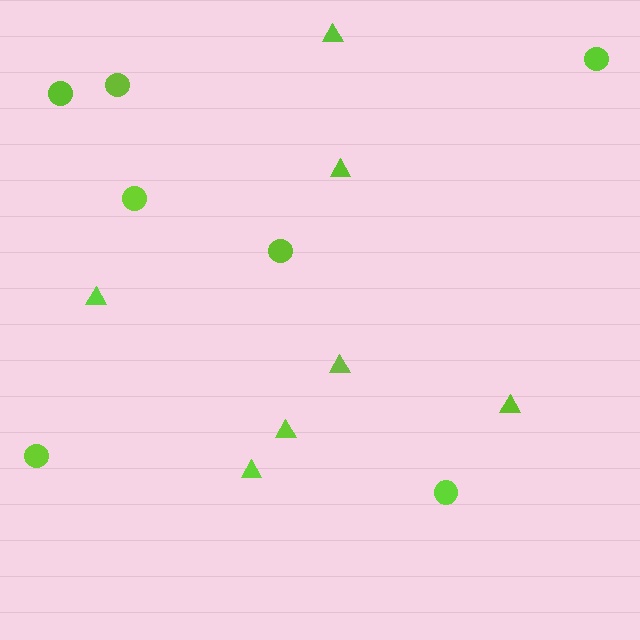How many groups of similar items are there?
There are 2 groups: one group of circles (7) and one group of triangles (7).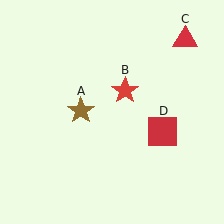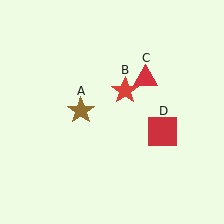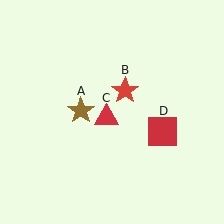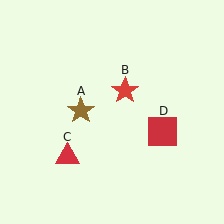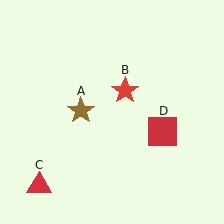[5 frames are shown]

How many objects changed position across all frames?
1 object changed position: red triangle (object C).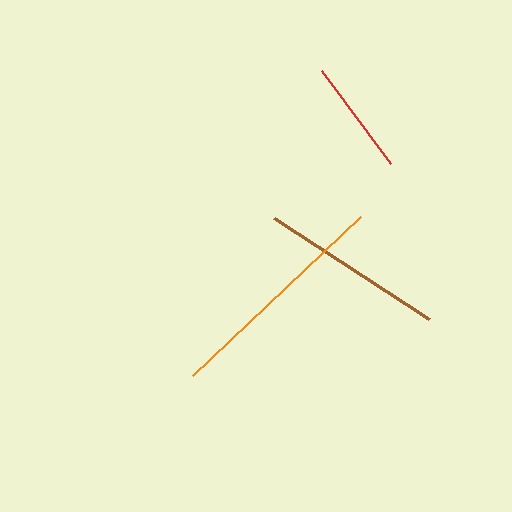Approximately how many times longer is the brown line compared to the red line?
The brown line is approximately 1.6 times the length of the red line.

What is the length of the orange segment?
The orange segment is approximately 231 pixels long.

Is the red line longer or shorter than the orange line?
The orange line is longer than the red line.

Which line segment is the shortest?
The red line is the shortest at approximately 116 pixels.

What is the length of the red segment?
The red segment is approximately 116 pixels long.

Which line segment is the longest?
The orange line is the longest at approximately 231 pixels.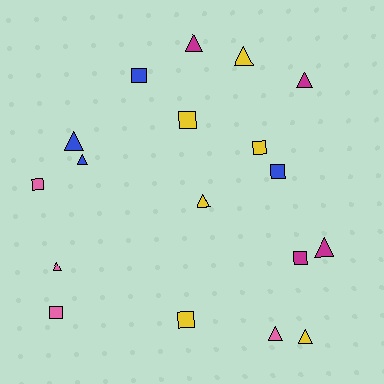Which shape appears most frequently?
Triangle, with 10 objects.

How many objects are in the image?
There are 18 objects.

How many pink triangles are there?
There are 2 pink triangles.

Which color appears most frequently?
Yellow, with 6 objects.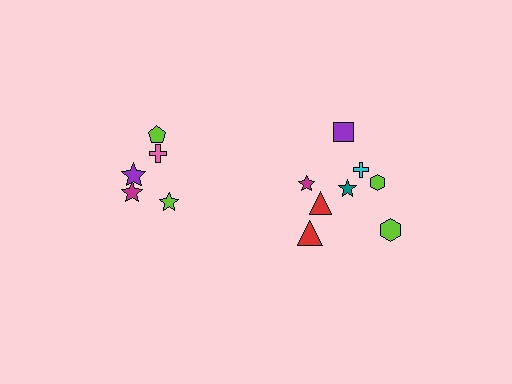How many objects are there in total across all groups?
There are 13 objects.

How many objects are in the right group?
There are 8 objects.